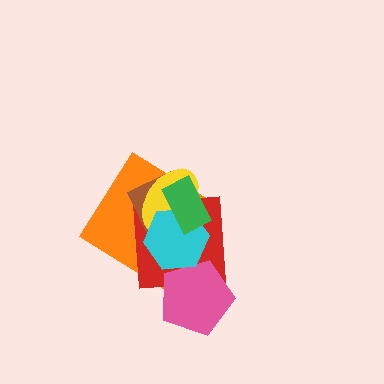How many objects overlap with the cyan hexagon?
6 objects overlap with the cyan hexagon.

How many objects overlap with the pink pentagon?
2 objects overlap with the pink pentagon.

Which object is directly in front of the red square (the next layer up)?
The brown rectangle is directly in front of the red square.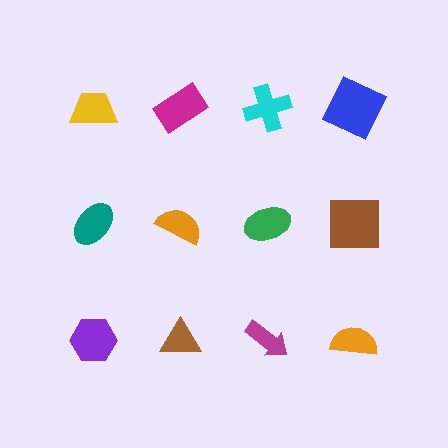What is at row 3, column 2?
A brown triangle.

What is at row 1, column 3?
A cyan cross.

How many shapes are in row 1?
4 shapes.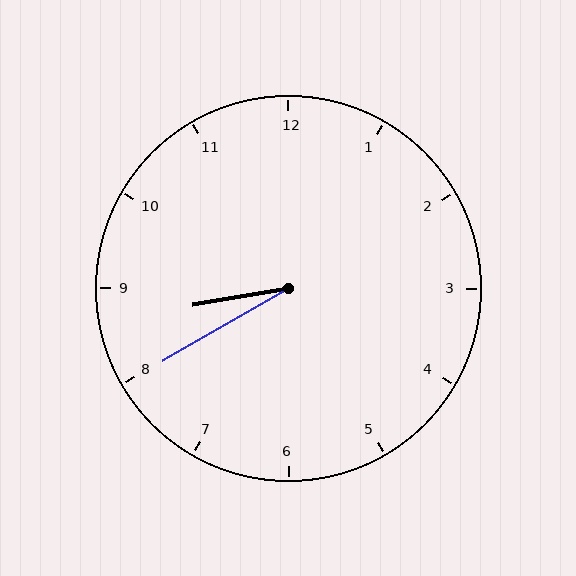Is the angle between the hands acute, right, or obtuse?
It is acute.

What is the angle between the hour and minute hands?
Approximately 20 degrees.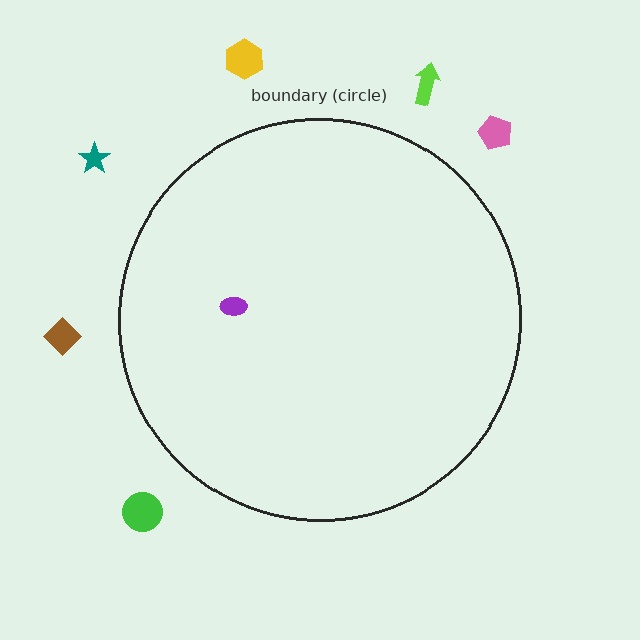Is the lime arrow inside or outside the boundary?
Outside.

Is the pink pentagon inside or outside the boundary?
Outside.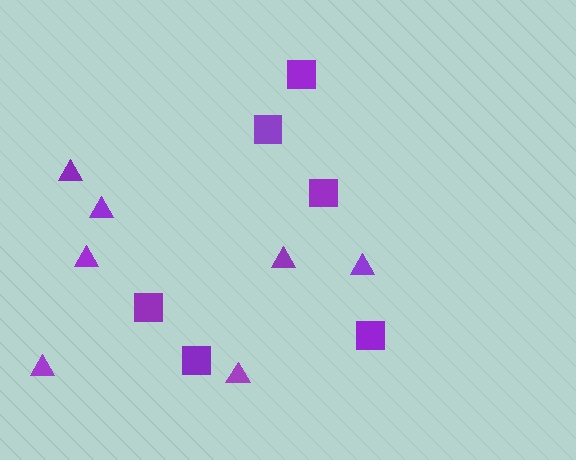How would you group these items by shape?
There are 2 groups: one group of triangles (7) and one group of squares (6).